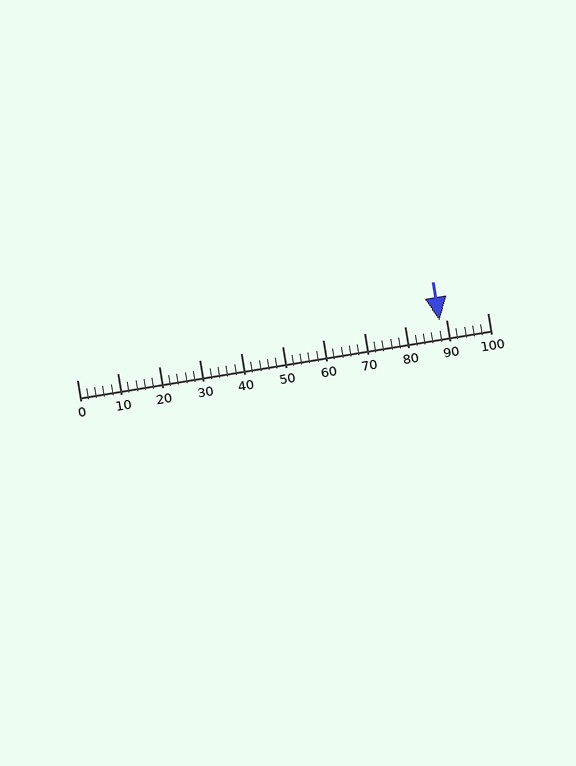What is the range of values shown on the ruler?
The ruler shows values from 0 to 100.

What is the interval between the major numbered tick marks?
The major tick marks are spaced 10 units apart.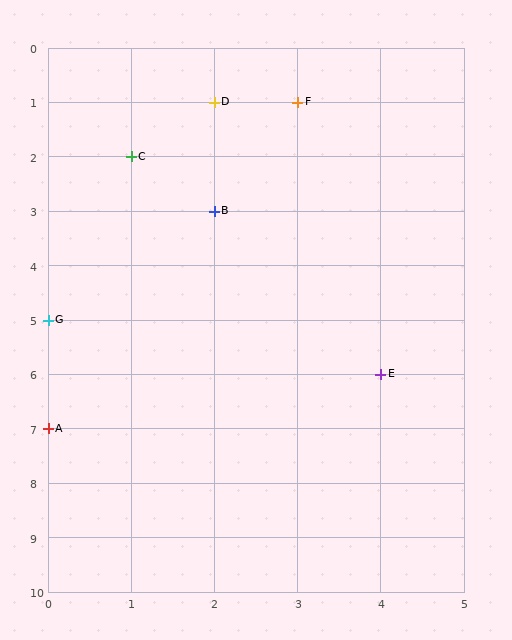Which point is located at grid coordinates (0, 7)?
Point A is at (0, 7).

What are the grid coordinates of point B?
Point B is at grid coordinates (2, 3).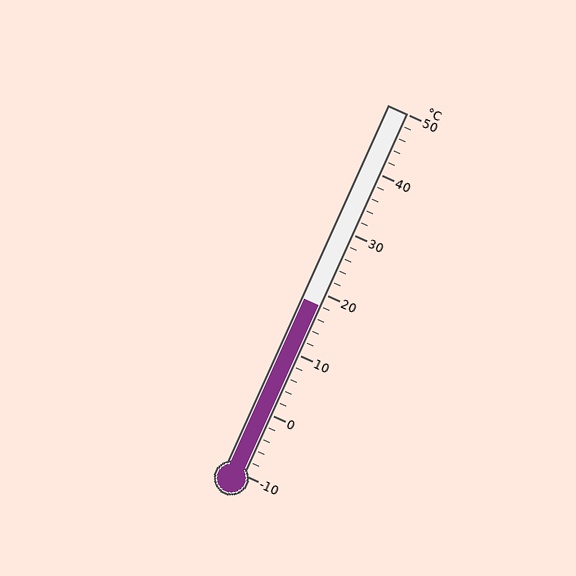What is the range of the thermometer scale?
The thermometer scale ranges from -10°C to 50°C.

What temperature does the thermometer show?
The thermometer shows approximately 18°C.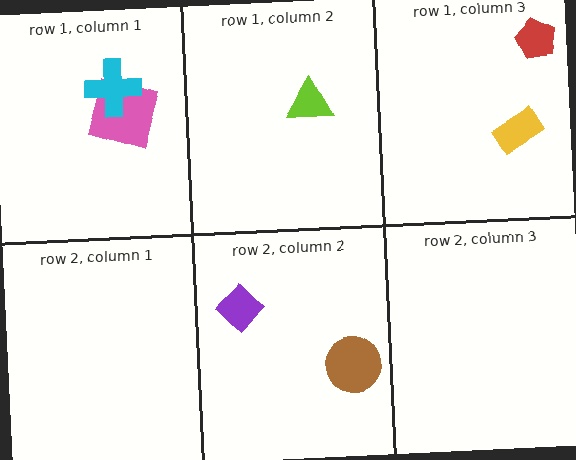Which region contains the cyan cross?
The row 1, column 1 region.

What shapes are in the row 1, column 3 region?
The red pentagon, the yellow rectangle.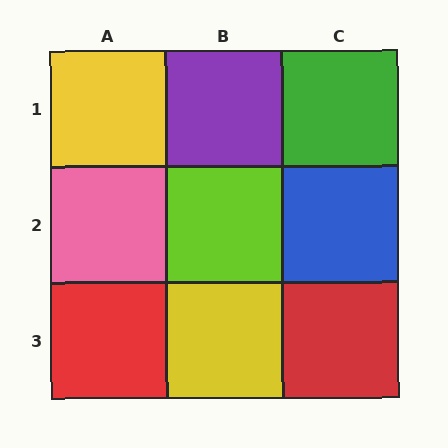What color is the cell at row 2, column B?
Lime.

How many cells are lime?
1 cell is lime.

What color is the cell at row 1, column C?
Green.